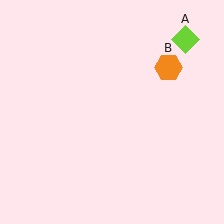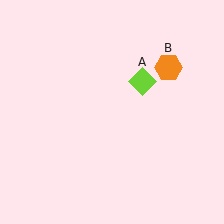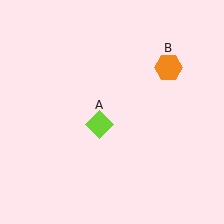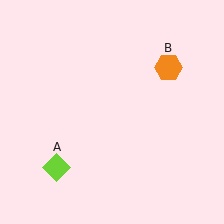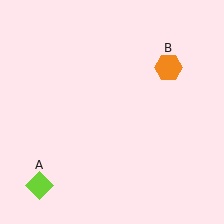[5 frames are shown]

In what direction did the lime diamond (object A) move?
The lime diamond (object A) moved down and to the left.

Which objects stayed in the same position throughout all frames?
Orange hexagon (object B) remained stationary.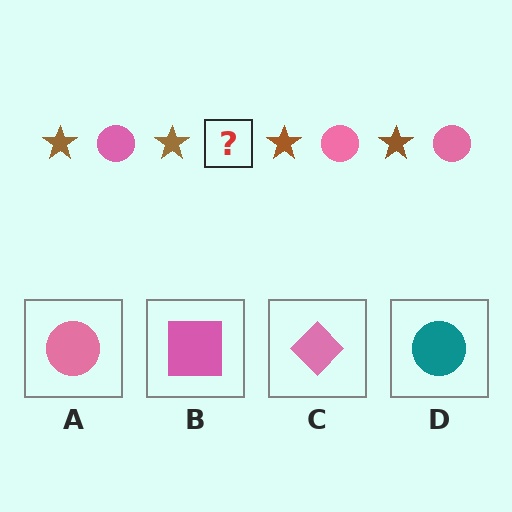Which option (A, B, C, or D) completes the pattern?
A.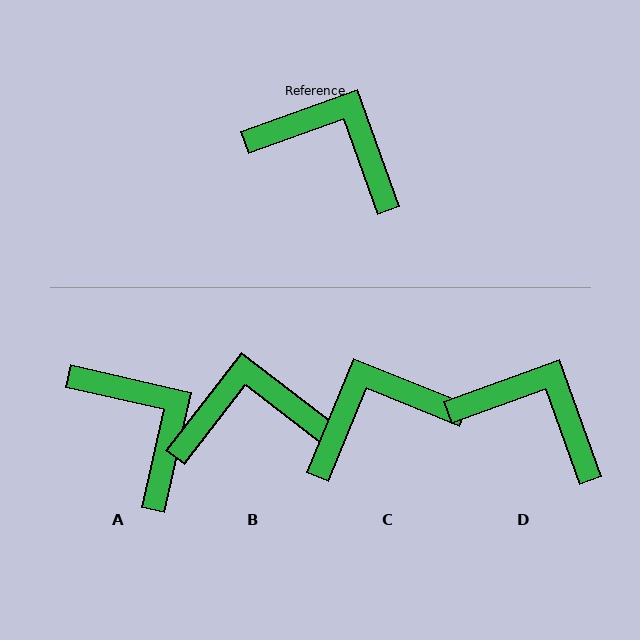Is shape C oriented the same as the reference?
No, it is off by about 48 degrees.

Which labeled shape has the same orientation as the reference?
D.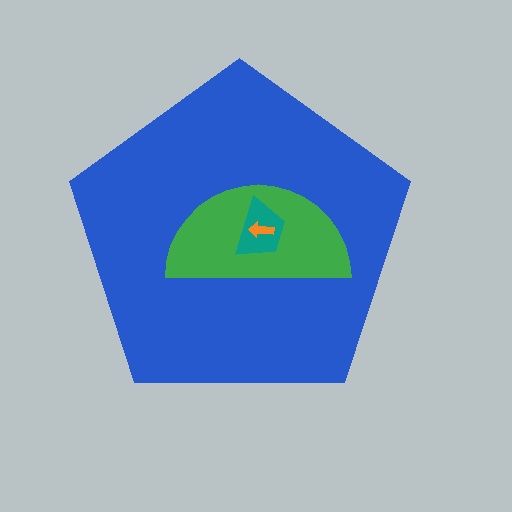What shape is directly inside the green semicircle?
The teal trapezoid.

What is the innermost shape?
The orange arrow.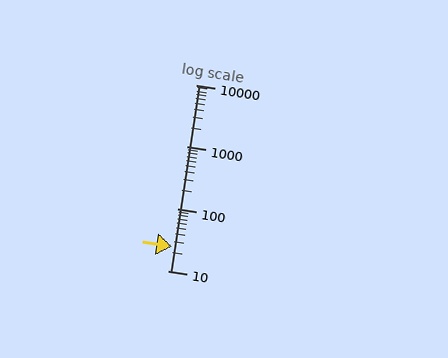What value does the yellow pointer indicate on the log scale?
The pointer indicates approximately 25.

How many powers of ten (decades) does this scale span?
The scale spans 3 decades, from 10 to 10000.